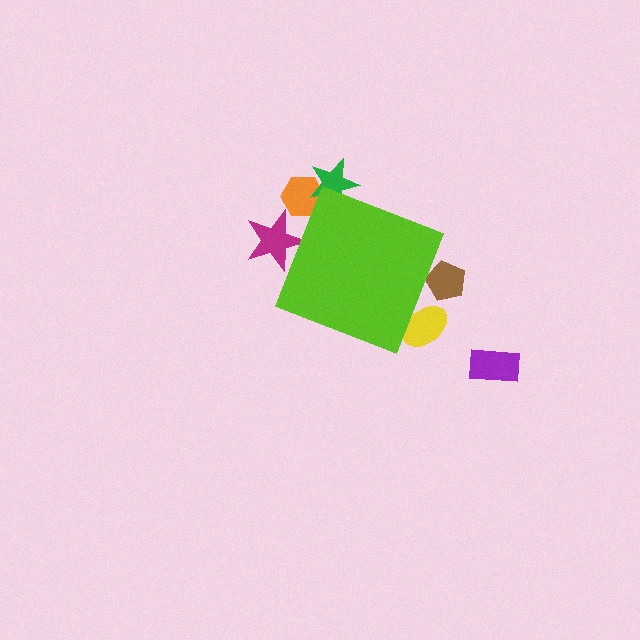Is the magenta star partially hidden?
Yes, the magenta star is partially hidden behind the lime diamond.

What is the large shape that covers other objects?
A lime diamond.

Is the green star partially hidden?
Yes, the green star is partially hidden behind the lime diamond.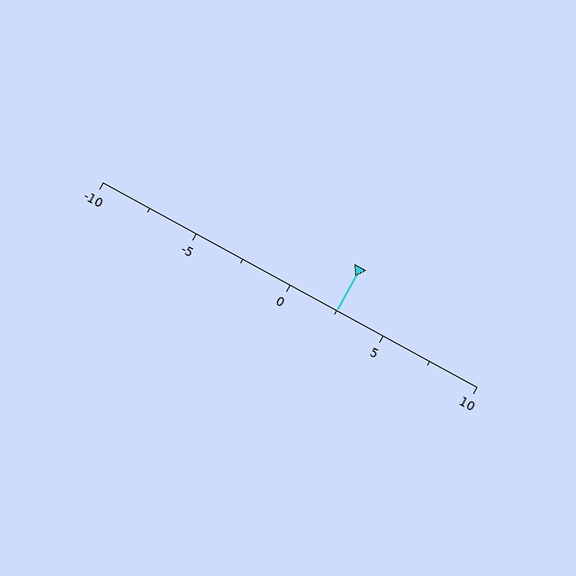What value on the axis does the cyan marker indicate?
The marker indicates approximately 2.5.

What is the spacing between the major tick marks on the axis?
The major ticks are spaced 5 apart.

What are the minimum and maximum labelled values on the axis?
The axis runs from -10 to 10.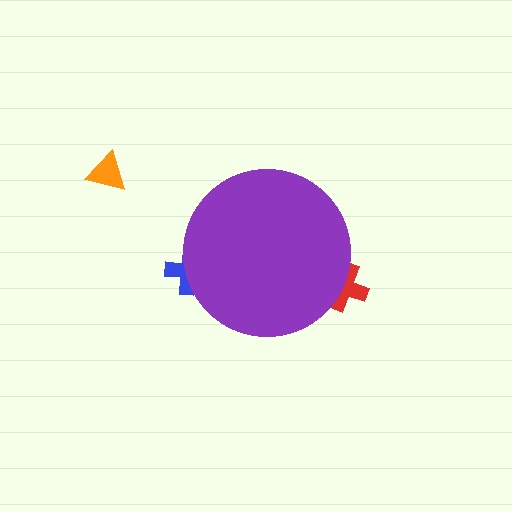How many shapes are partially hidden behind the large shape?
2 shapes are partially hidden.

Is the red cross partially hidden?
Yes, the red cross is partially hidden behind the purple circle.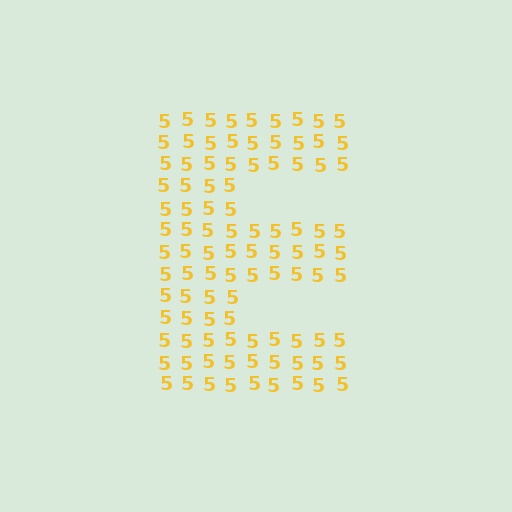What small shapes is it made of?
It is made of small digit 5's.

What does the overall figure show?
The overall figure shows the letter E.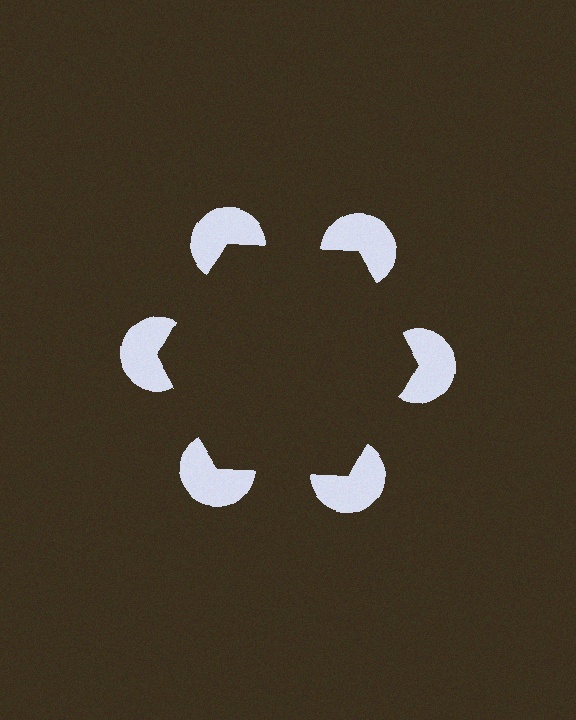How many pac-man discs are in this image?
There are 6 — one at each vertex of the illusory hexagon.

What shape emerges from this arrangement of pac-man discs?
An illusory hexagon — its edges are inferred from the aligned wedge cuts in the pac-man discs, not physically drawn.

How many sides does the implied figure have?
6 sides.